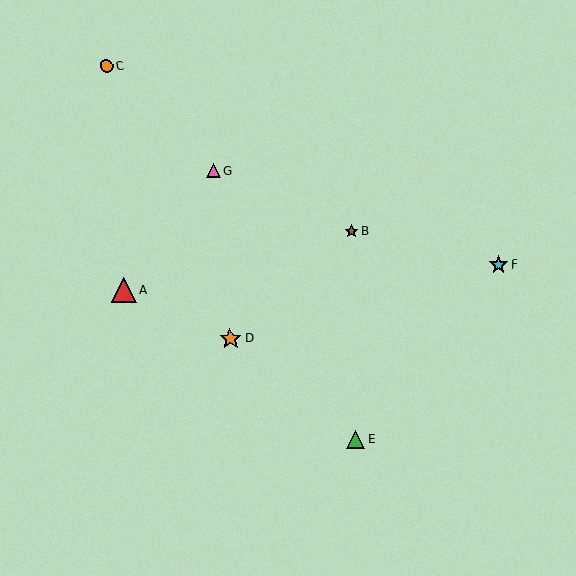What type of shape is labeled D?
Shape D is an orange star.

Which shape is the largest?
The red triangle (labeled A) is the largest.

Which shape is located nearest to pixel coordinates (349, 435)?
The green triangle (labeled E) at (355, 439) is nearest to that location.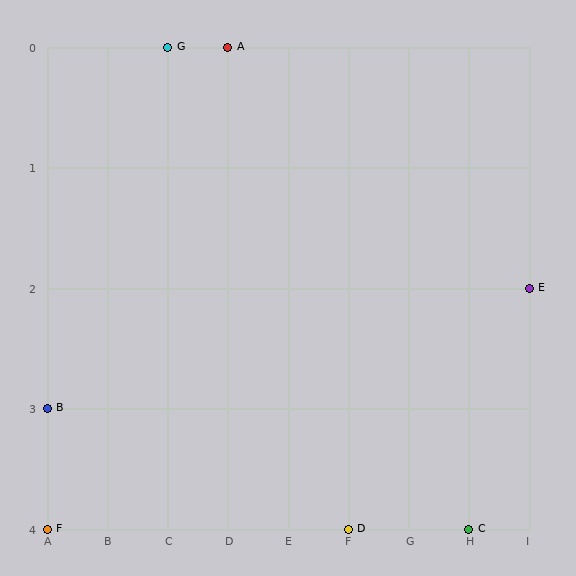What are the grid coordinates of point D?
Point D is at grid coordinates (F, 4).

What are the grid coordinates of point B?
Point B is at grid coordinates (A, 3).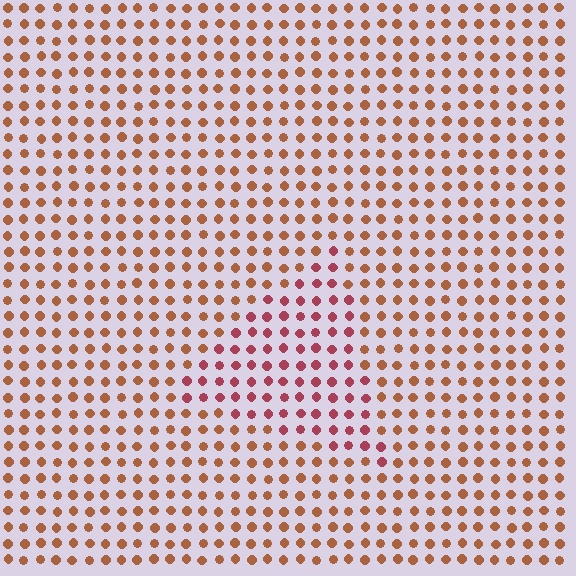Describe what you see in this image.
The image is filled with small brown elements in a uniform arrangement. A triangle-shaped region is visible where the elements are tinted to a slightly different hue, forming a subtle color boundary.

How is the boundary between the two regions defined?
The boundary is defined purely by a slight shift in hue (about 35 degrees). Spacing, size, and orientation are identical on both sides.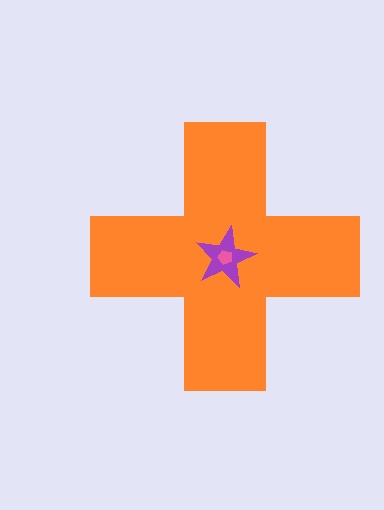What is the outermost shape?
The orange cross.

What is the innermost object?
The pink pentagon.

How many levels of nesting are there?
3.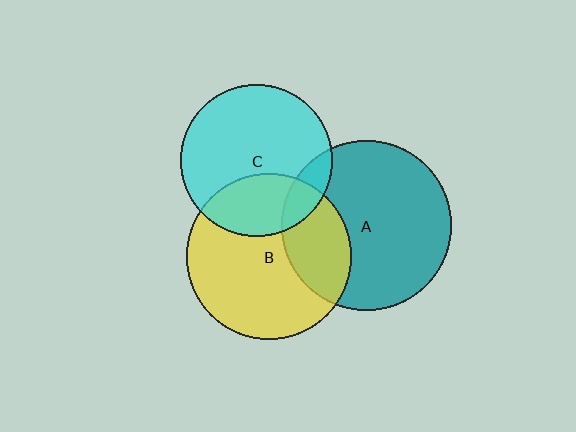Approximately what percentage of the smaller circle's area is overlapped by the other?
Approximately 10%.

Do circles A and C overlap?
Yes.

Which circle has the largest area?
Circle A (teal).